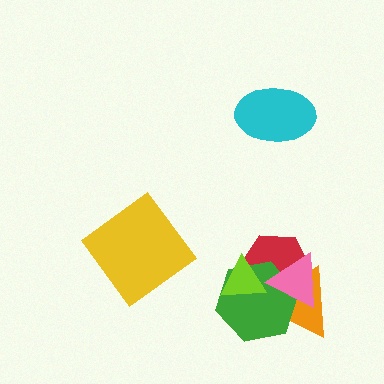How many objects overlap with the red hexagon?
4 objects overlap with the red hexagon.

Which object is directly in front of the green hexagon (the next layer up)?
The pink triangle is directly in front of the green hexagon.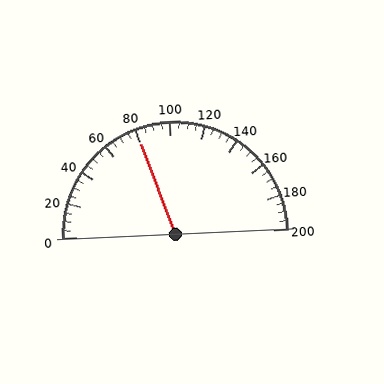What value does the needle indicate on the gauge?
The needle indicates approximately 80.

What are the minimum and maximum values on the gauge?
The gauge ranges from 0 to 200.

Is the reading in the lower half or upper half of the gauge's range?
The reading is in the lower half of the range (0 to 200).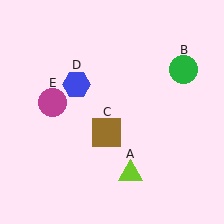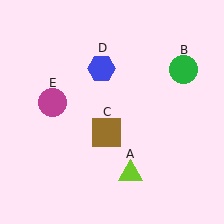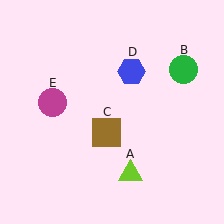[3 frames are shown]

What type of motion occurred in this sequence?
The blue hexagon (object D) rotated clockwise around the center of the scene.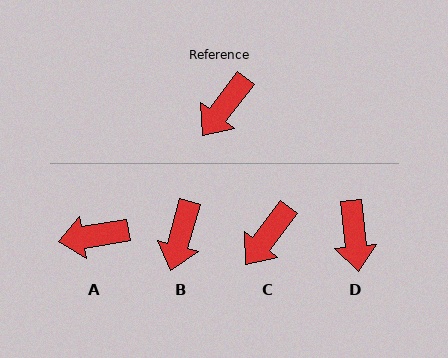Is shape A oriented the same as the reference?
No, it is off by about 43 degrees.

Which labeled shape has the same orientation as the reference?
C.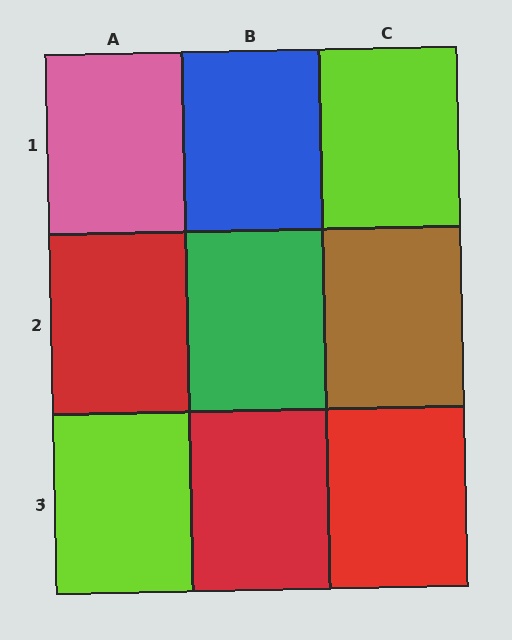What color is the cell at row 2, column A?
Red.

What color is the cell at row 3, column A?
Lime.